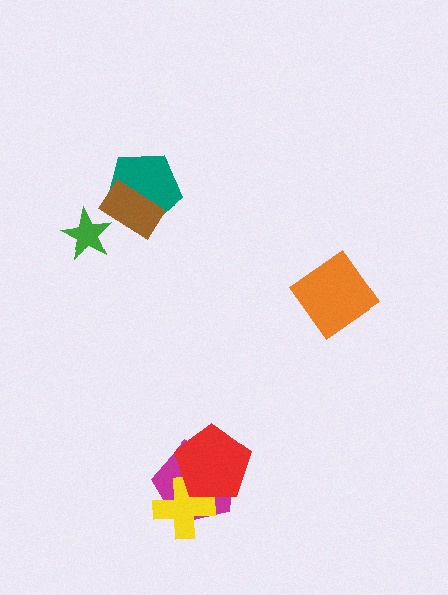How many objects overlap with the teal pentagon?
1 object overlaps with the teal pentagon.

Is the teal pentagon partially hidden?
Yes, it is partially covered by another shape.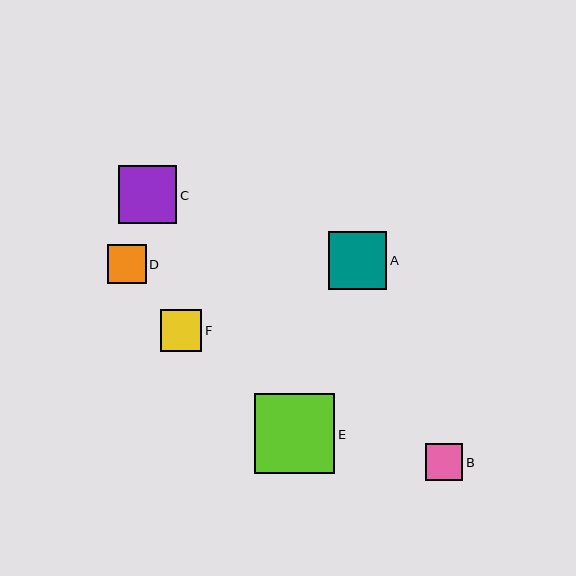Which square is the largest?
Square E is the largest with a size of approximately 80 pixels.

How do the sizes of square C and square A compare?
Square C and square A are approximately the same size.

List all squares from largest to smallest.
From largest to smallest: E, C, A, F, D, B.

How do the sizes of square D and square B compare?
Square D and square B are approximately the same size.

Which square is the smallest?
Square B is the smallest with a size of approximately 38 pixels.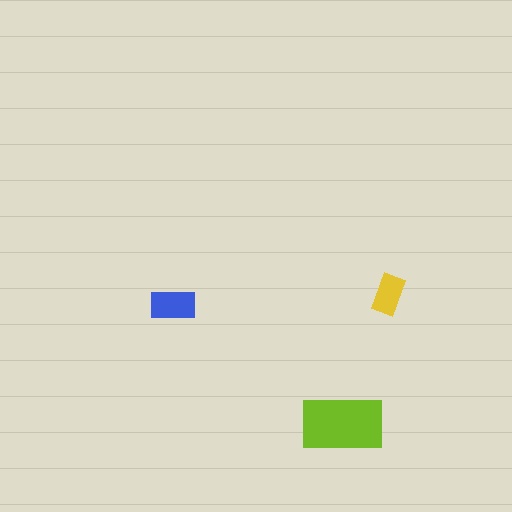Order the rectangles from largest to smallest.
the lime one, the blue one, the yellow one.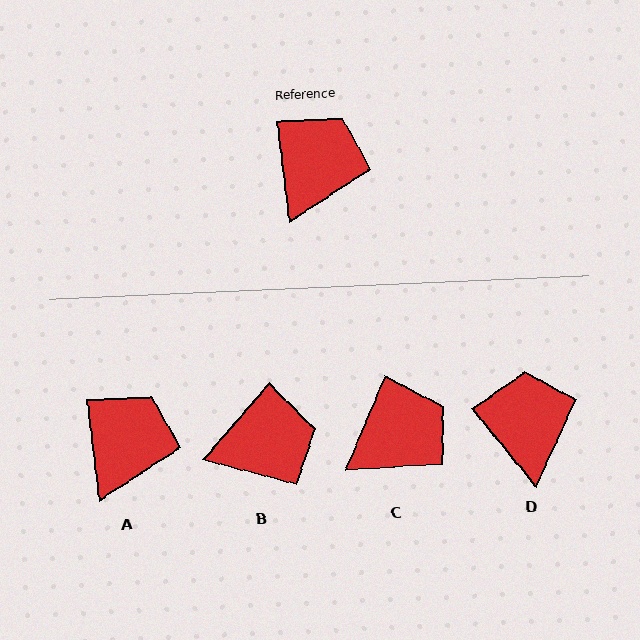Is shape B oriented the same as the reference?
No, it is off by about 48 degrees.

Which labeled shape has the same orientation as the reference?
A.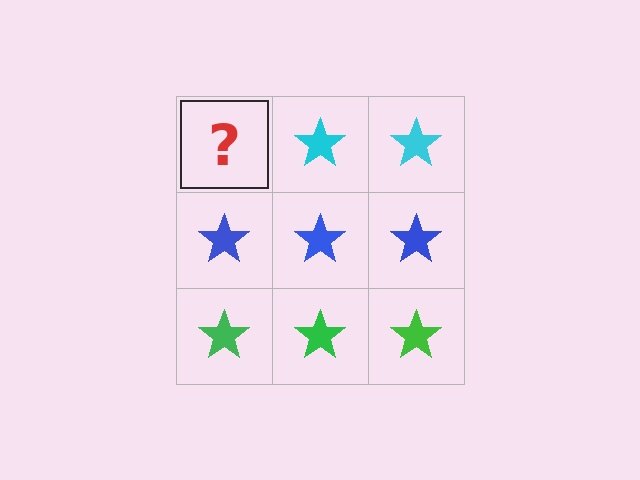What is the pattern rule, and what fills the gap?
The rule is that each row has a consistent color. The gap should be filled with a cyan star.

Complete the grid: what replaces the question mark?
The question mark should be replaced with a cyan star.